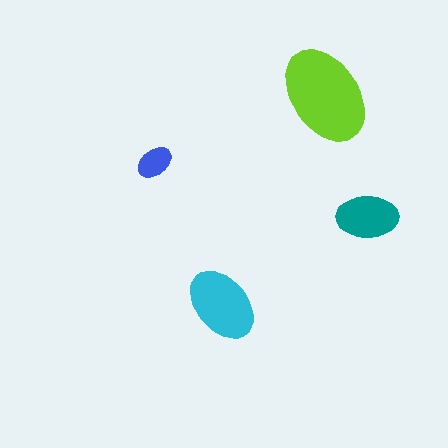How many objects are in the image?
There are 4 objects in the image.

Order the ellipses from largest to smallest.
the lime one, the cyan one, the teal one, the blue one.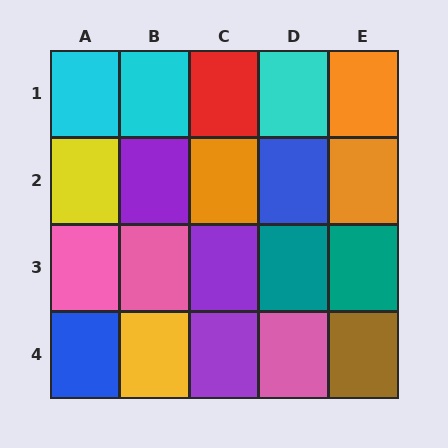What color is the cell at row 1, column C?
Red.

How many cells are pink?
3 cells are pink.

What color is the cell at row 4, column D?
Pink.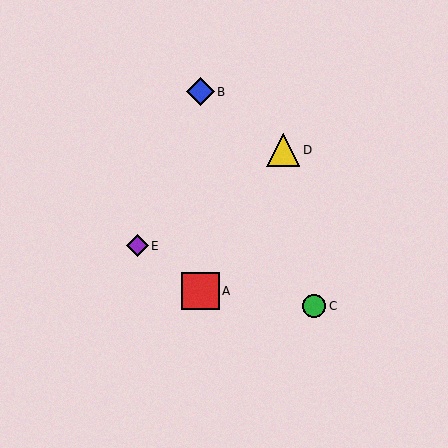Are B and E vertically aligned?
No, B is at x≈201 and E is at x≈137.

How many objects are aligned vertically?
2 objects (A, B) are aligned vertically.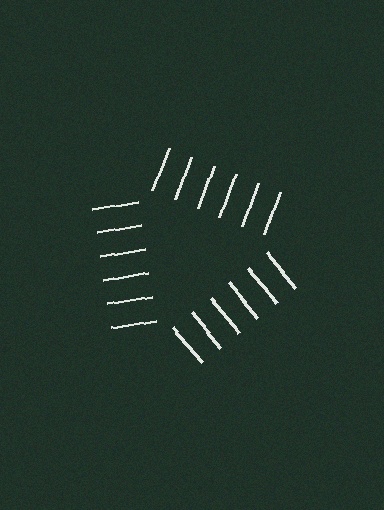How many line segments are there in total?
18 — 6 along each of the 3 edges.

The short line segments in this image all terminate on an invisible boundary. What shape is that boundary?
An illusory triangle — the line segments terminate on its edges but no continuous stroke is drawn.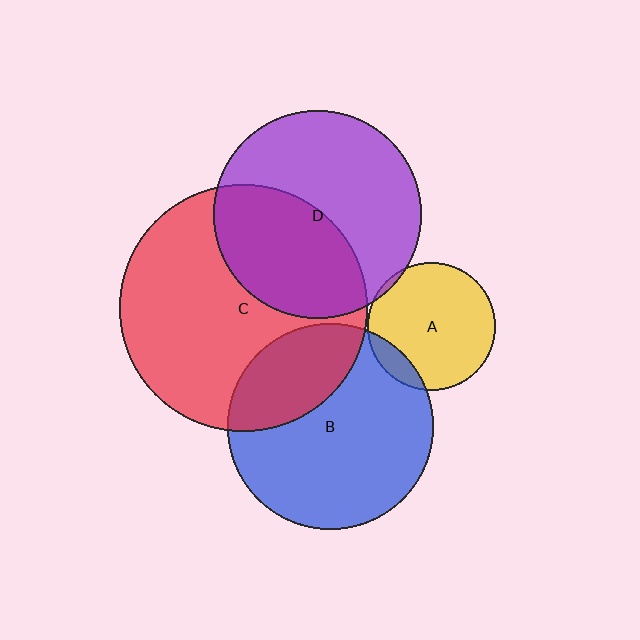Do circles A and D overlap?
Yes.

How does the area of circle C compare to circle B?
Approximately 1.4 times.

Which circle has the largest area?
Circle C (red).